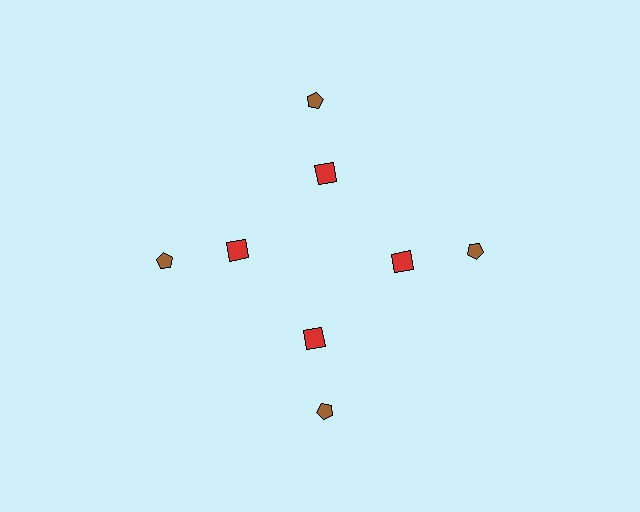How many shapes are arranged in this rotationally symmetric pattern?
There are 8 shapes, arranged in 4 groups of 2.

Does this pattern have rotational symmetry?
Yes, this pattern has 4-fold rotational symmetry. It looks the same after rotating 90 degrees around the center.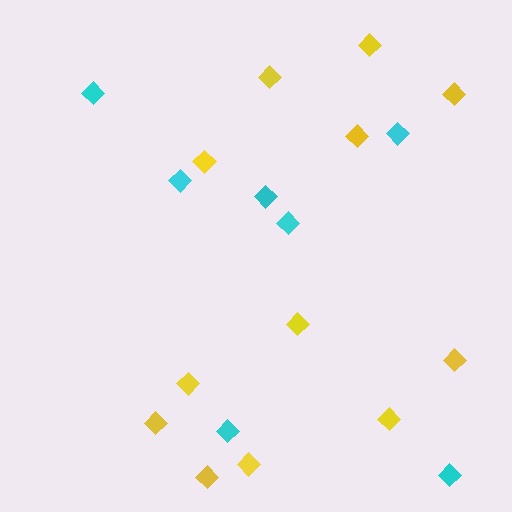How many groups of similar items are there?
There are 2 groups: one group of cyan diamonds (7) and one group of yellow diamonds (12).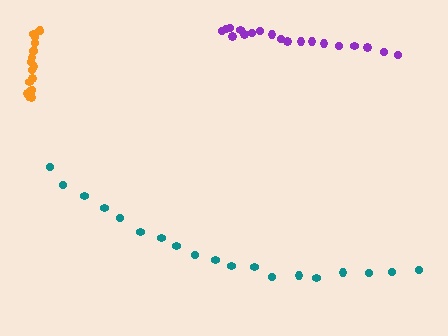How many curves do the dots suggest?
There are 3 distinct paths.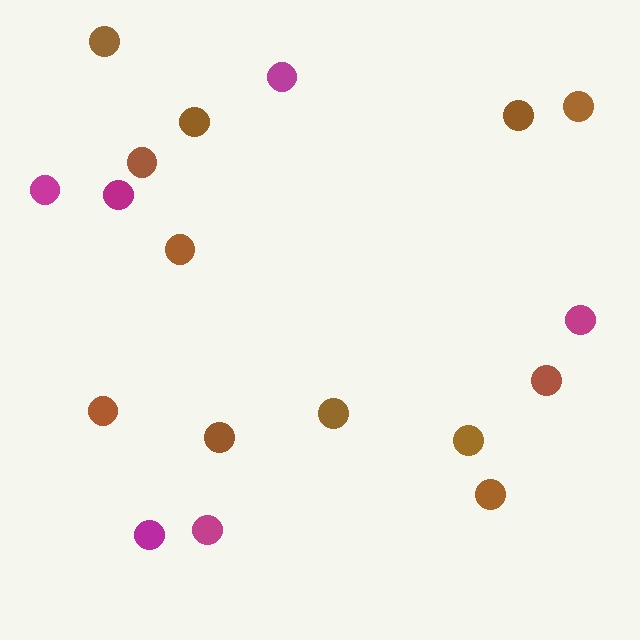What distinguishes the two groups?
There are 2 groups: one group of magenta circles (6) and one group of brown circles (12).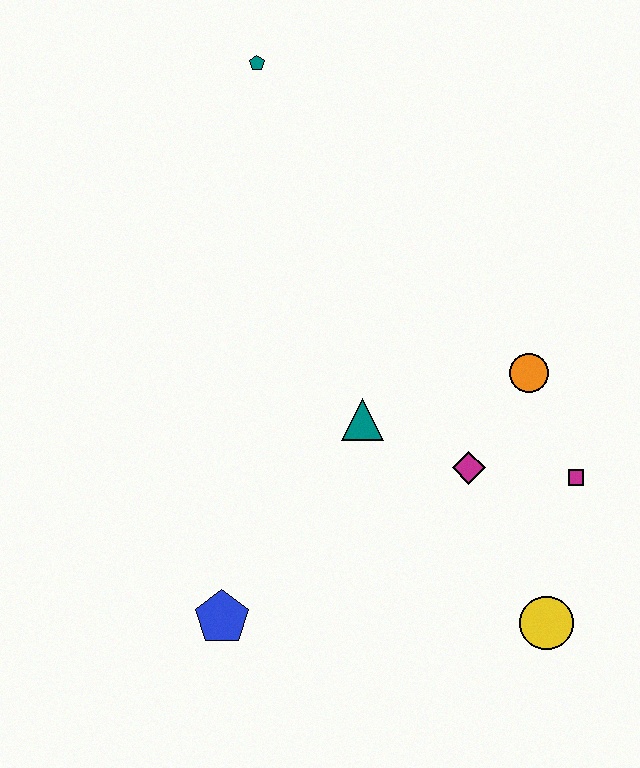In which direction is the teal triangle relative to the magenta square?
The teal triangle is to the left of the magenta square.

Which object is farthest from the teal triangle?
The teal pentagon is farthest from the teal triangle.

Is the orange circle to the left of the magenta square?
Yes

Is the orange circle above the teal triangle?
Yes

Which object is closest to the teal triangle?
The magenta diamond is closest to the teal triangle.